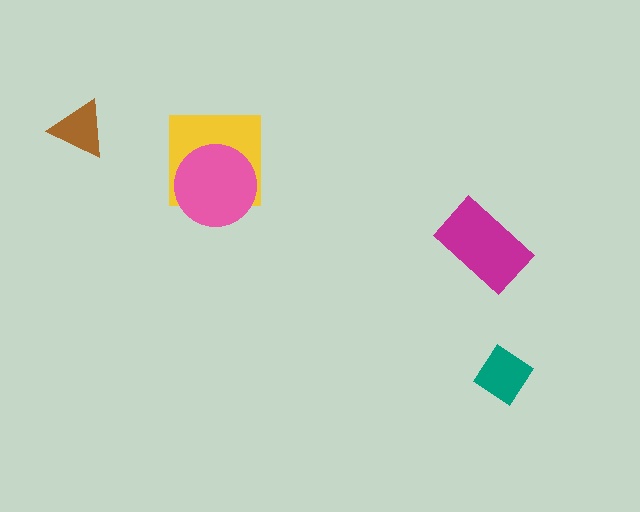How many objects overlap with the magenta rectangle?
0 objects overlap with the magenta rectangle.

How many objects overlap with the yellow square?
1 object overlaps with the yellow square.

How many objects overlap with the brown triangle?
0 objects overlap with the brown triangle.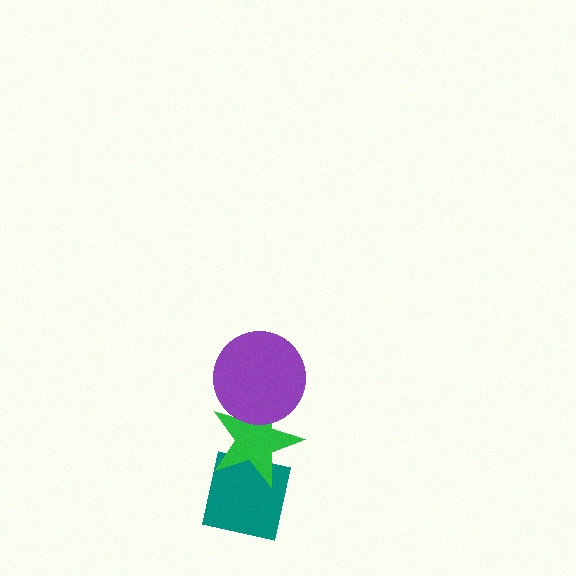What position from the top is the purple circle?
The purple circle is 1st from the top.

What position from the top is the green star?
The green star is 2nd from the top.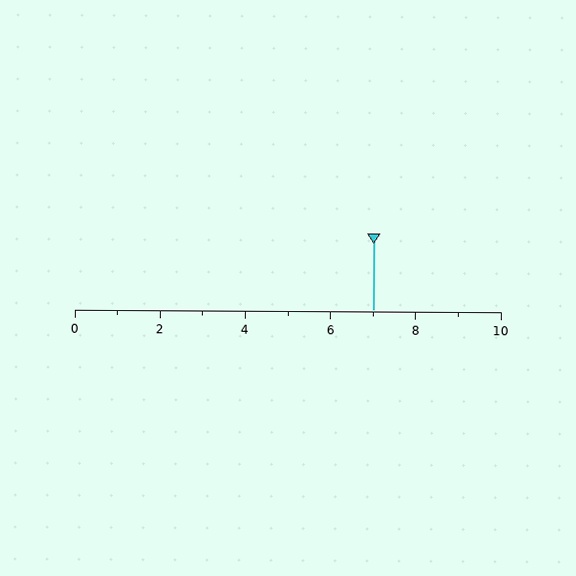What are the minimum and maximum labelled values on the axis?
The axis runs from 0 to 10.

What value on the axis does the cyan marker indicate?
The marker indicates approximately 7.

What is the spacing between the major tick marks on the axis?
The major ticks are spaced 2 apart.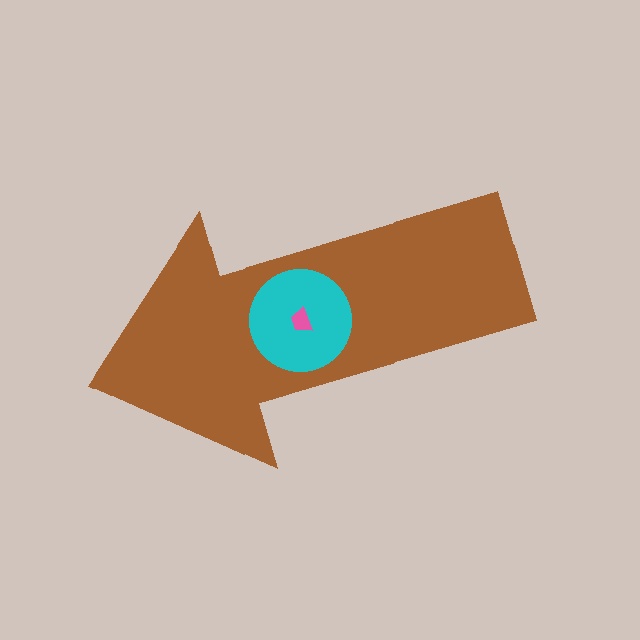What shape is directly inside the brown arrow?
The cyan circle.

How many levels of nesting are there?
3.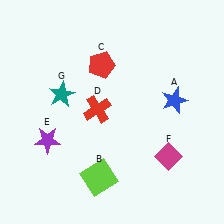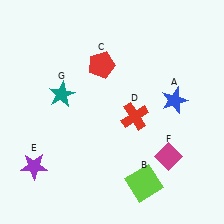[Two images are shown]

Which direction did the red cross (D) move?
The red cross (D) moved right.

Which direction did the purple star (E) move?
The purple star (E) moved down.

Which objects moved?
The objects that moved are: the lime square (B), the red cross (D), the purple star (E).